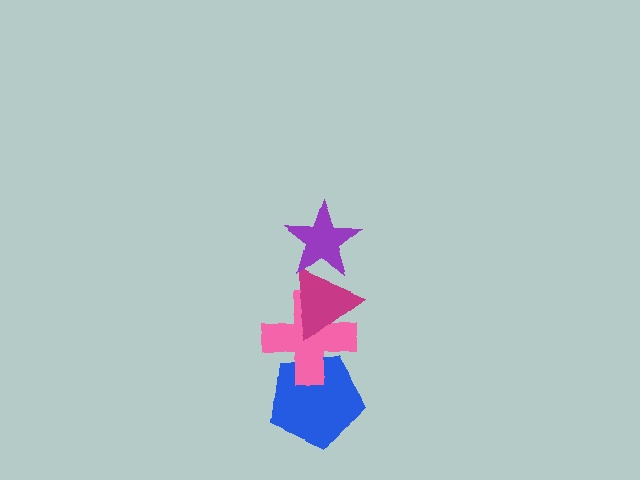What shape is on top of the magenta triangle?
The purple star is on top of the magenta triangle.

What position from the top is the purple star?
The purple star is 1st from the top.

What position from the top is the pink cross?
The pink cross is 3rd from the top.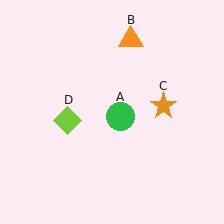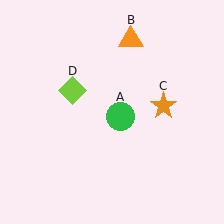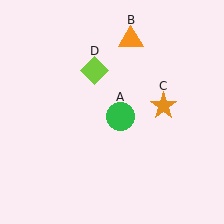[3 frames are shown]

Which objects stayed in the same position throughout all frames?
Green circle (object A) and orange triangle (object B) and orange star (object C) remained stationary.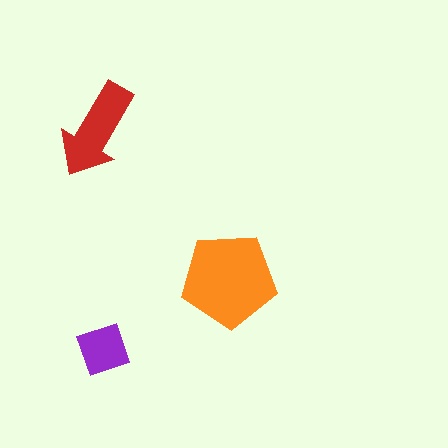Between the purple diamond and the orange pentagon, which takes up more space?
The orange pentagon.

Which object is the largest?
The orange pentagon.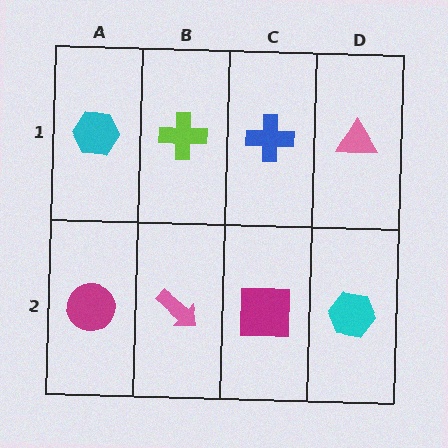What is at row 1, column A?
A cyan hexagon.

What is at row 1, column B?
A lime cross.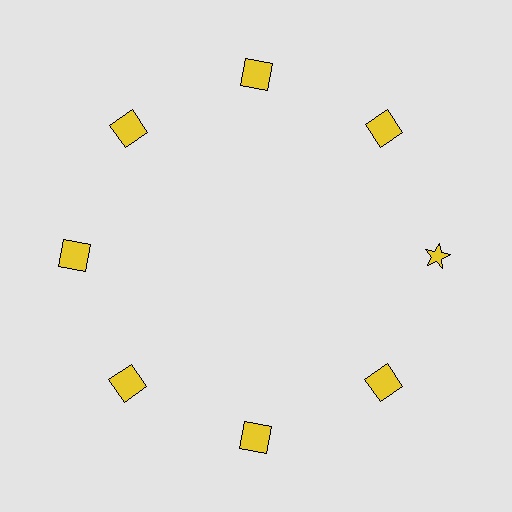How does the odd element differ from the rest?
It has a different shape: star instead of square.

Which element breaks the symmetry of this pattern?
The yellow star at roughly the 3 o'clock position breaks the symmetry. All other shapes are yellow squares.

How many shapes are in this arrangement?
There are 8 shapes arranged in a ring pattern.